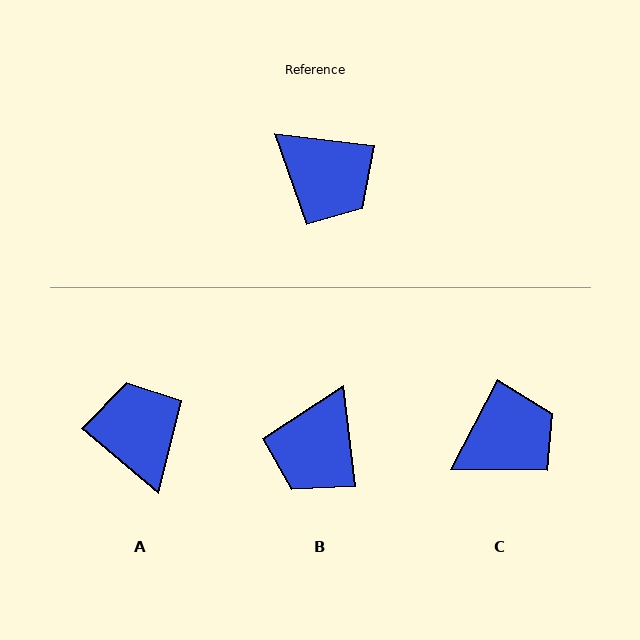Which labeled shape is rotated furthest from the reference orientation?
A, about 146 degrees away.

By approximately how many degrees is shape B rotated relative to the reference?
Approximately 77 degrees clockwise.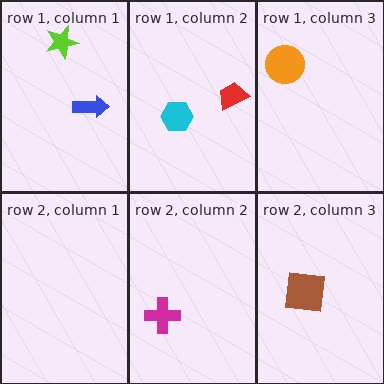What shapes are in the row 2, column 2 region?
The magenta cross.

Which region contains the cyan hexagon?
The row 1, column 2 region.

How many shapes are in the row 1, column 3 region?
1.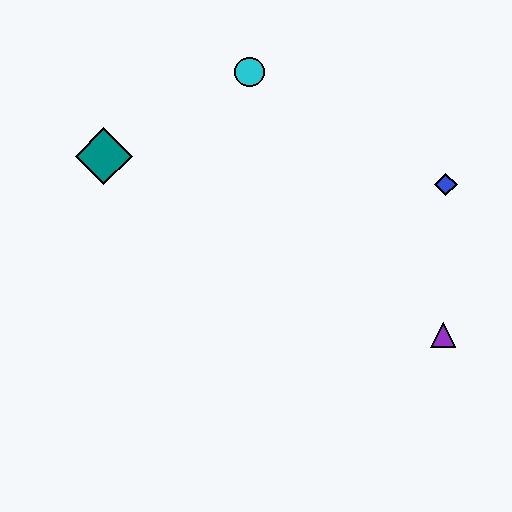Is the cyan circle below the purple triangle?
No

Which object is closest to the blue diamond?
The purple triangle is closest to the blue diamond.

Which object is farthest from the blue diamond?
The teal diamond is farthest from the blue diamond.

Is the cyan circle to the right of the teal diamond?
Yes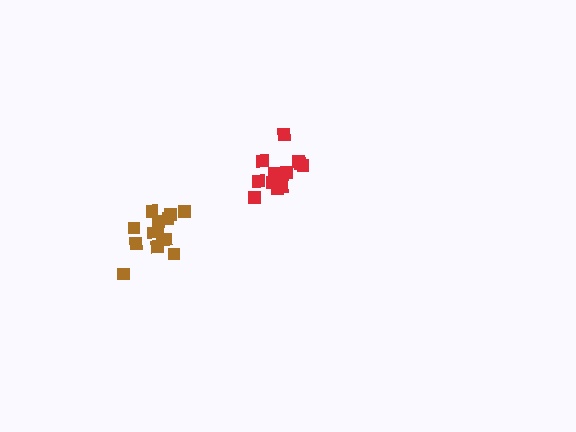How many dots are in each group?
Group 1: 14 dots, Group 2: 14 dots (28 total).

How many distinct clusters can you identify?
There are 2 distinct clusters.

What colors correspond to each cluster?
The clusters are colored: brown, red.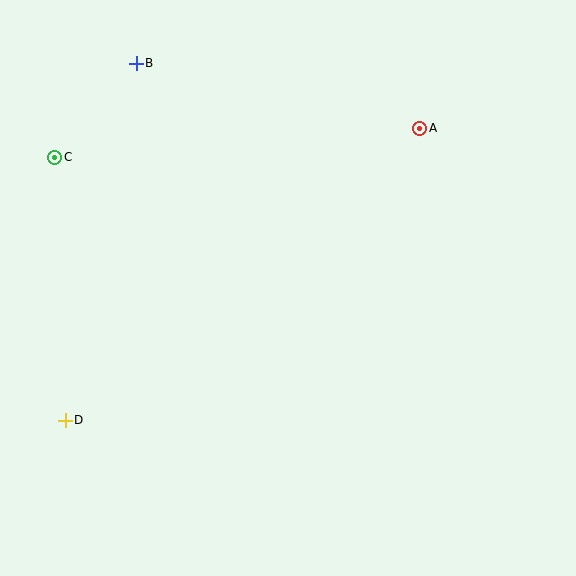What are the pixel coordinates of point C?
Point C is at (55, 157).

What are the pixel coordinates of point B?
Point B is at (136, 63).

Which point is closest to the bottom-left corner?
Point D is closest to the bottom-left corner.